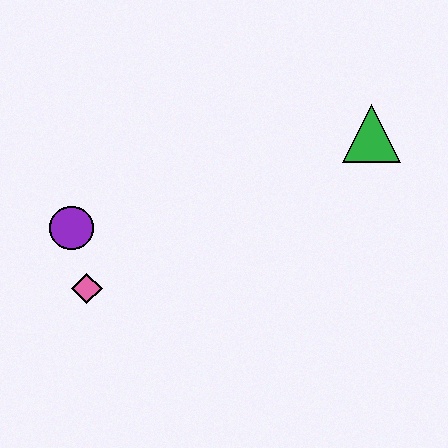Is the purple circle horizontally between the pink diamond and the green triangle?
No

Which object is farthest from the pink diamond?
The green triangle is farthest from the pink diamond.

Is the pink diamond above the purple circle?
No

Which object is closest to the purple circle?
The pink diamond is closest to the purple circle.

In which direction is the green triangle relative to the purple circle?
The green triangle is to the right of the purple circle.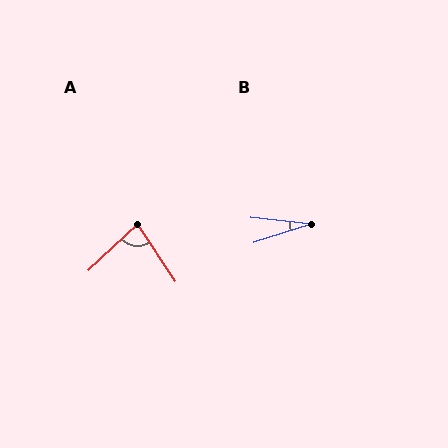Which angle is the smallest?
B, at approximately 24 degrees.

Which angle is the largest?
A, at approximately 80 degrees.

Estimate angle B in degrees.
Approximately 24 degrees.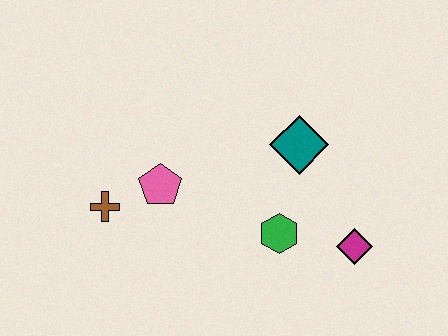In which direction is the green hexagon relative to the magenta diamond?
The green hexagon is to the left of the magenta diamond.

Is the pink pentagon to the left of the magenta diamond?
Yes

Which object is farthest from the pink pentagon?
The magenta diamond is farthest from the pink pentagon.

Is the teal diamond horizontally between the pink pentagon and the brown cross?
No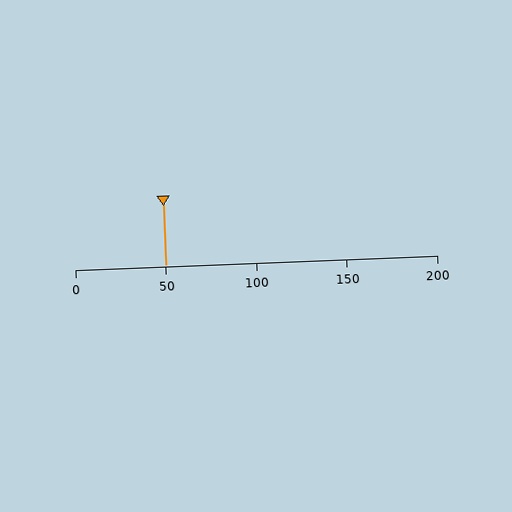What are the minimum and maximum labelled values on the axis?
The axis runs from 0 to 200.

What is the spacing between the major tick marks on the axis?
The major ticks are spaced 50 apart.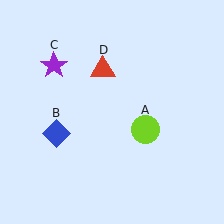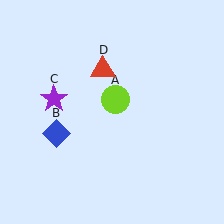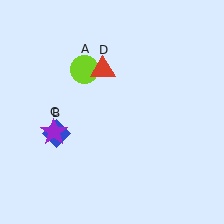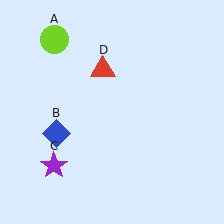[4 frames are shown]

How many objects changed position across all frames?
2 objects changed position: lime circle (object A), purple star (object C).